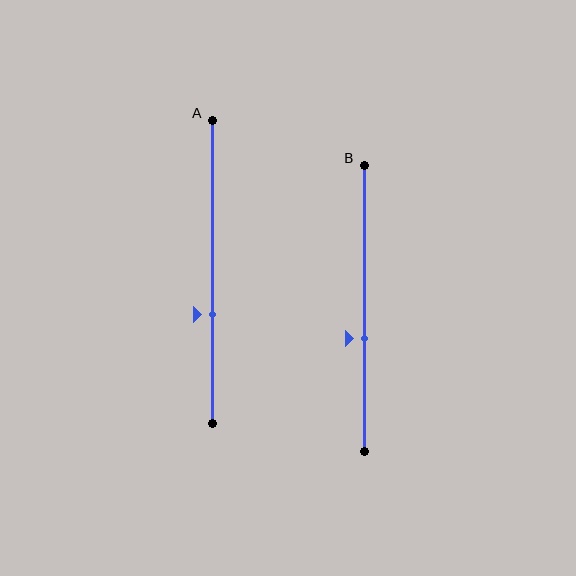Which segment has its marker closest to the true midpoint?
Segment B has its marker closest to the true midpoint.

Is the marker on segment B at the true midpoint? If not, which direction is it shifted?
No, the marker on segment B is shifted downward by about 11% of the segment length.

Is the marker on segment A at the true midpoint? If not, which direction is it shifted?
No, the marker on segment A is shifted downward by about 14% of the segment length.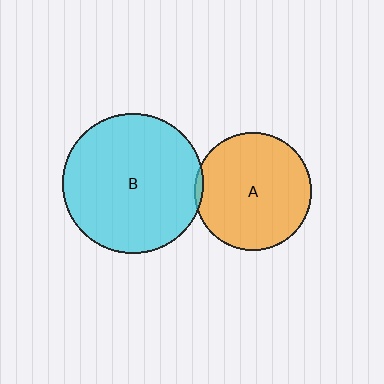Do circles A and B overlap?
Yes.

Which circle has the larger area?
Circle B (cyan).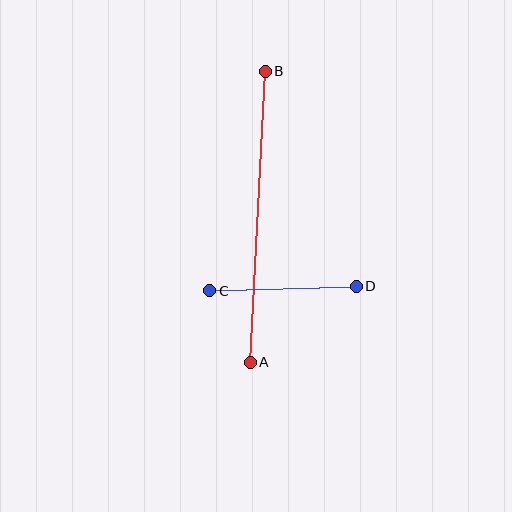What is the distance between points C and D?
The distance is approximately 146 pixels.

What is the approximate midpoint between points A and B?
The midpoint is at approximately (258, 217) pixels.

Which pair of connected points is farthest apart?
Points A and B are farthest apart.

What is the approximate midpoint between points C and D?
The midpoint is at approximately (283, 288) pixels.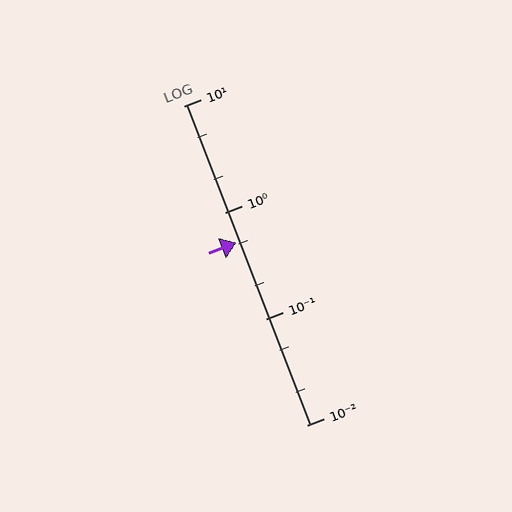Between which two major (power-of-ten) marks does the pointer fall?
The pointer is between 0.1 and 1.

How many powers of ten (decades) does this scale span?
The scale spans 3 decades, from 0.01 to 10.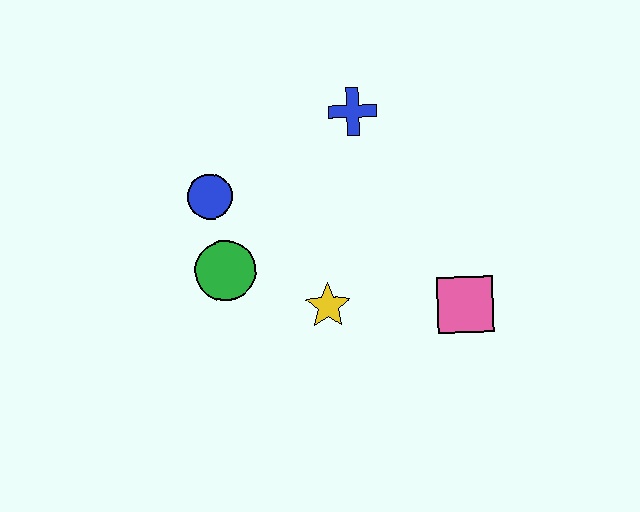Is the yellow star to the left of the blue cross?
Yes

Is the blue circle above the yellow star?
Yes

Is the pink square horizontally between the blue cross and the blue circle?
No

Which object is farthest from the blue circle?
The pink square is farthest from the blue circle.